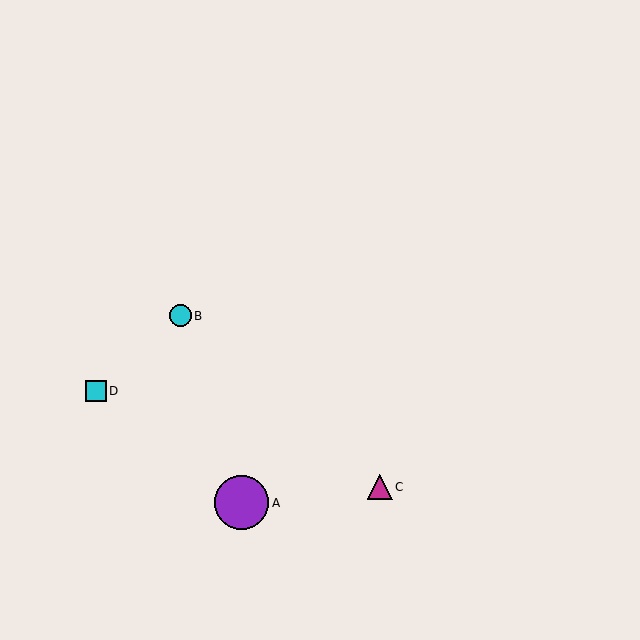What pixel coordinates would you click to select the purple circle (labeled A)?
Click at (242, 503) to select the purple circle A.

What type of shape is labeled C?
Shape C is a magenta triangle.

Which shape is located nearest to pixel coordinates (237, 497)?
The purple circle (labeled A) at (242, 503) is nearest to that location.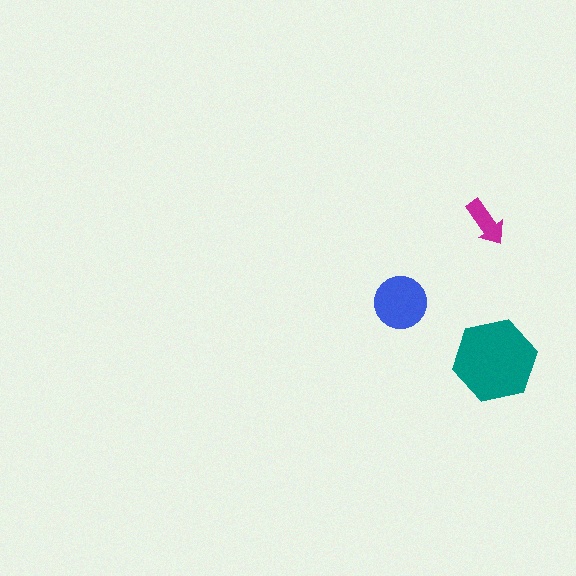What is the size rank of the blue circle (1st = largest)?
2nd.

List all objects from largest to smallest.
The teal hexagon, the blue circle, the magenta arrow.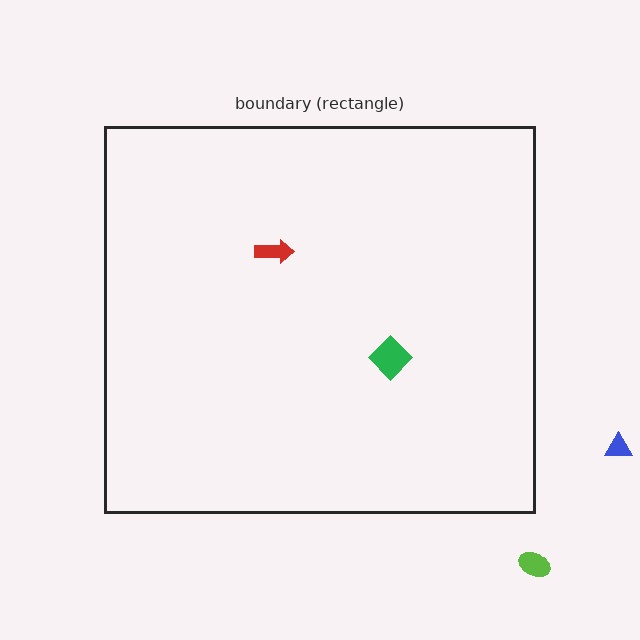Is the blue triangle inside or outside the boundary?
Outside.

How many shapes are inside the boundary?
2 inside, 2 outside.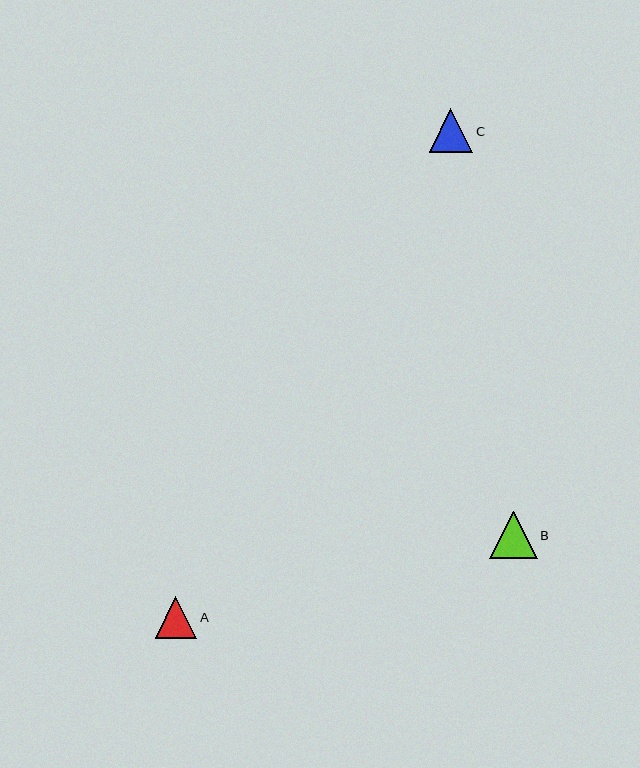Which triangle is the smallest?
Triangle A is the smallest with a size of approximately 41 pixels.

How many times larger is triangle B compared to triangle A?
Triangle B is approximately 1.2 times the size of triangle A.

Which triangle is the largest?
Triangle B is the largest with a size of approximately 48 pixels.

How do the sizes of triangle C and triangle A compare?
Triangle C and triangle A are approximately the same size.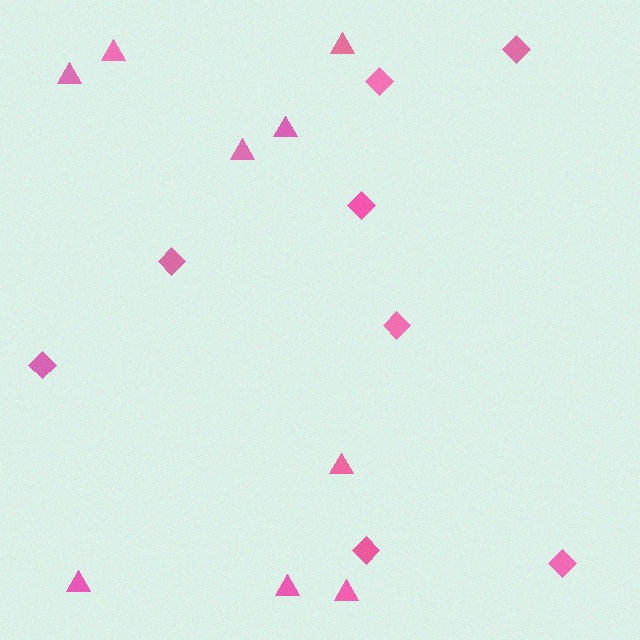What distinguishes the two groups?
There are 2 groups: one group of diamonds (8) and one group of triangles (9).